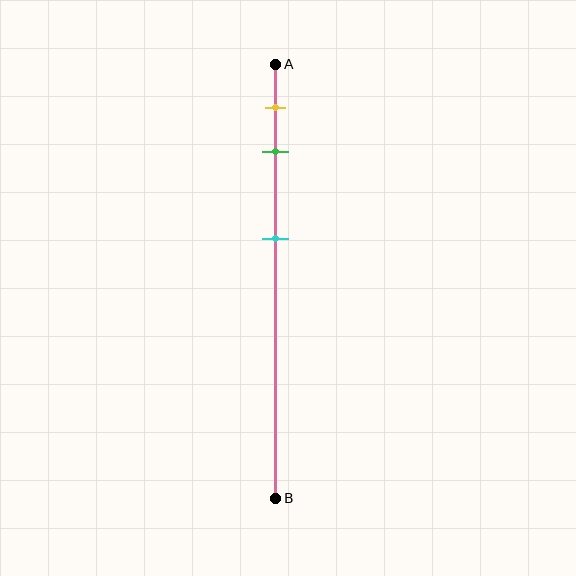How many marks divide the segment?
There are 3 marks dividing the segment.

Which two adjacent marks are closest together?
The yellow and green marks are the closest adjacent pair.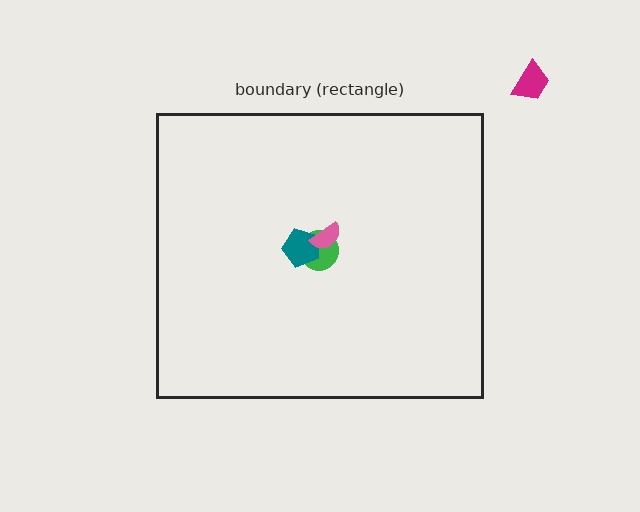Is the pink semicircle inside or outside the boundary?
Inside.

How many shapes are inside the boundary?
3 inside, 1 outside.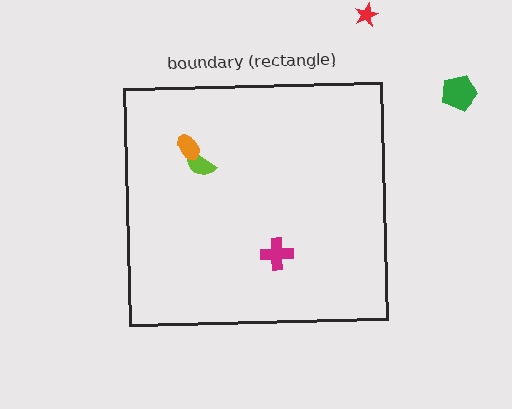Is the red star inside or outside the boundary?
Outside.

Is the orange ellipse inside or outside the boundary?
Inside.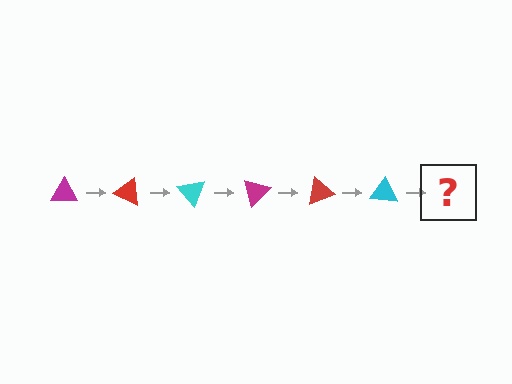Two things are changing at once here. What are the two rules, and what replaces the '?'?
The two rules are that it rotates 25 degrees each step and the color cycles through magenta, red, and cyan. The '?' should be a magenta triangle, rotated 150 degrees from the start.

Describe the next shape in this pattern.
It should be a magenta triangle, rotated 150 degrees from the start.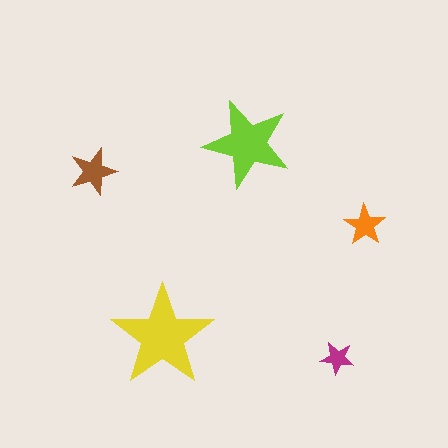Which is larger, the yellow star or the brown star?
The yellow one.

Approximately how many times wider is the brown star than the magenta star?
About 1.5 times wider.